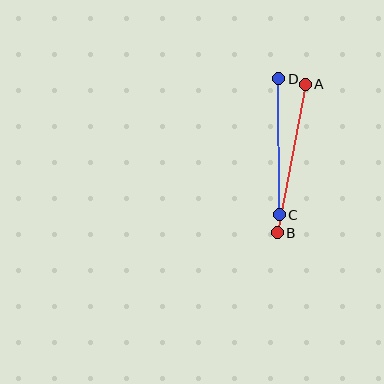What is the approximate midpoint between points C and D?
The midpoint is at approximately (279, 147) pixels.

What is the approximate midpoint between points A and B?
The midpoint is at approximately (291, 158) pixels.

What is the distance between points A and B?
The distance is approximately 151 pixels.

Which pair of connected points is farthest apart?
Points A and B are farthest apart.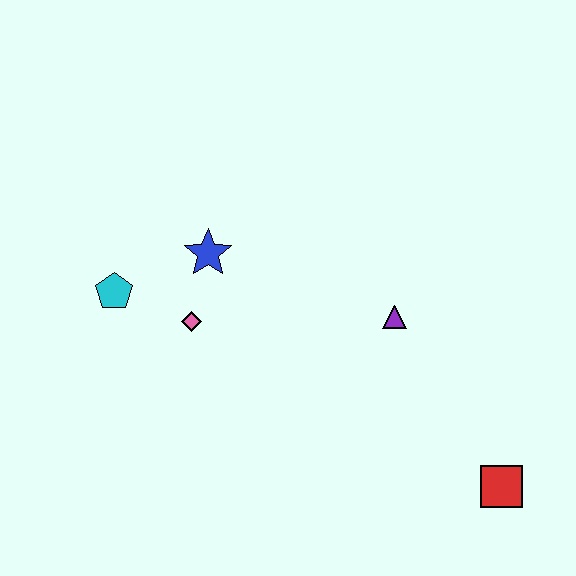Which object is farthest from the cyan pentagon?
The red square is farthest from the cyan pentagon.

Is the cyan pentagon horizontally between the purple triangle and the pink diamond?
No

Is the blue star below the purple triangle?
No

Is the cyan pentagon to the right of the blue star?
No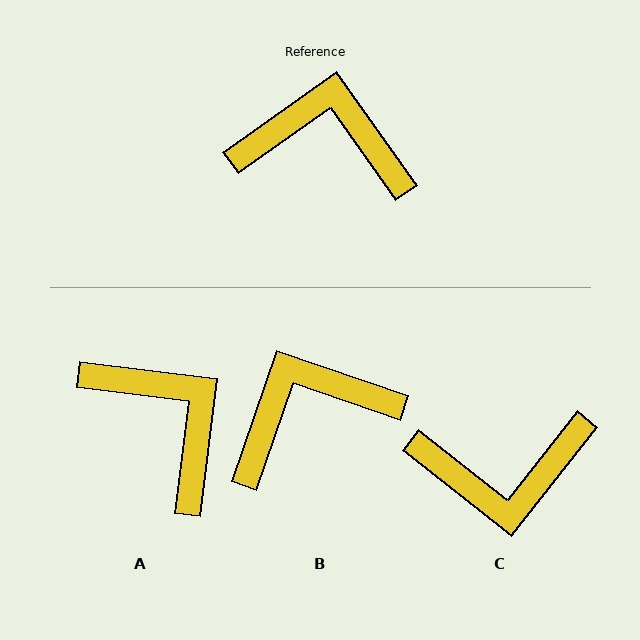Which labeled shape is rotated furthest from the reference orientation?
C, about 164 degrees away.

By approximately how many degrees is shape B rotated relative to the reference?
Approximately 36 degrees counter-clockwise.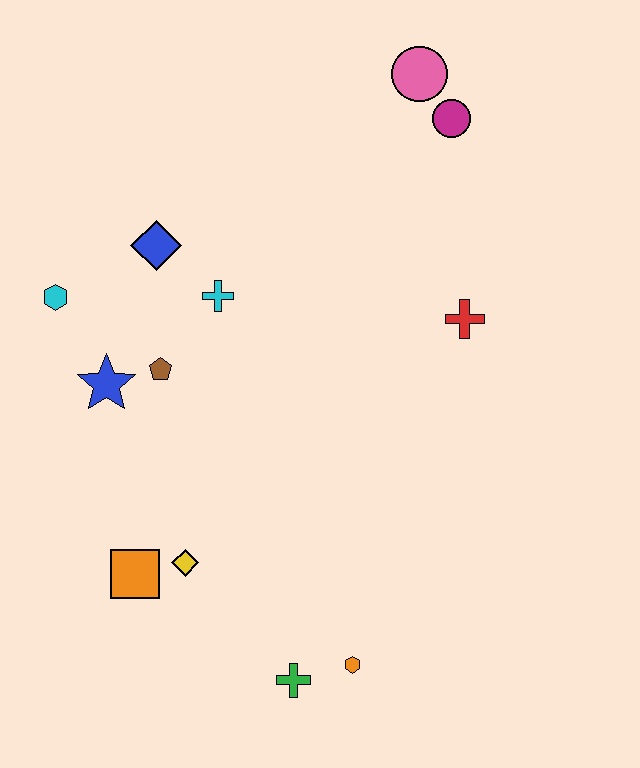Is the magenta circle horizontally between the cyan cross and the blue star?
No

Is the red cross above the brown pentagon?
Yes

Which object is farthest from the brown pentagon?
The pink circle is farthest from the brown pentagon.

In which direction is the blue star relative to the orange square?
The blue star is above the orange square.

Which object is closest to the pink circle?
The magenta circle is closest to the pink circle.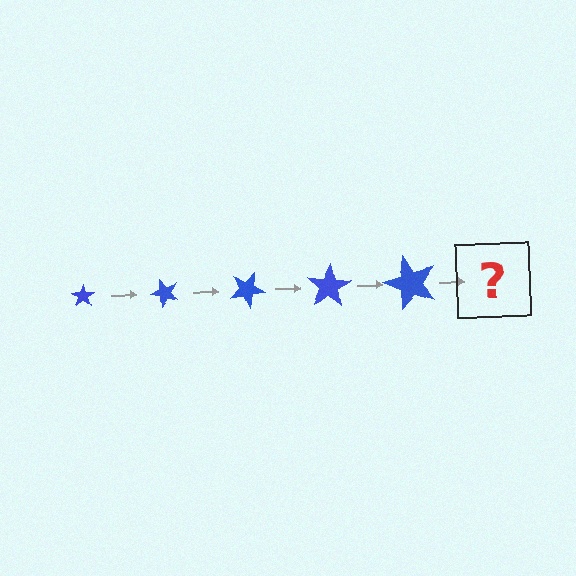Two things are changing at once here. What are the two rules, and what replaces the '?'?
The two rules are that the star grows larger each step and it rotates 50 degrees each step. The '?' should be a star, larger than the previous one and rotated 250 degrees from the start.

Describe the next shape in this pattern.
It should be a star, larger than the previous one and rotated 250 degrees from the start.